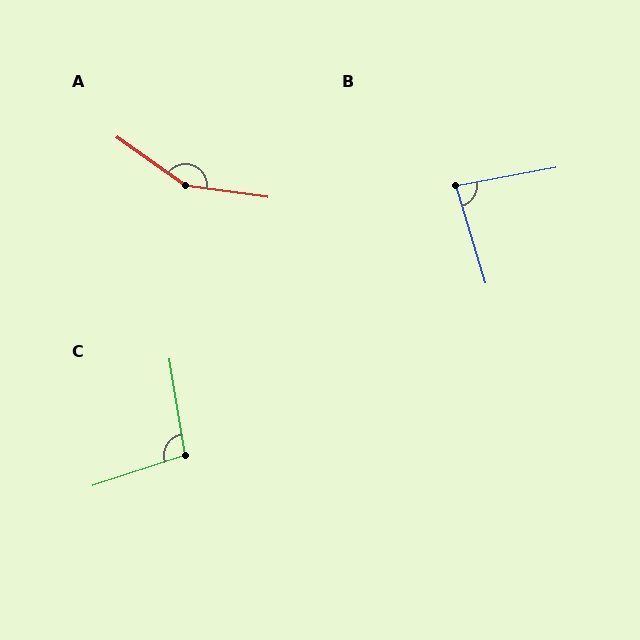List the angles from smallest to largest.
B (84°), C (99°), A (153°).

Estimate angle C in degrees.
Approximately 99 degrees.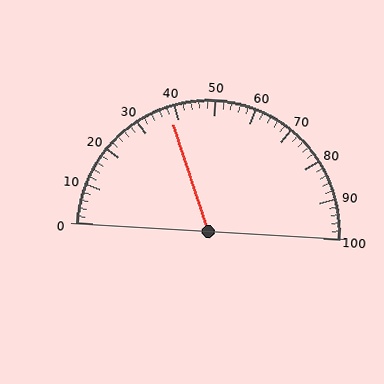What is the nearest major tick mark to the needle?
The nearest major tick mark is 40.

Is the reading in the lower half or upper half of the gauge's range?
The reading is in the lower half of the range (0 to 100).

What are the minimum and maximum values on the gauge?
The gauge ranges from 0 to 100.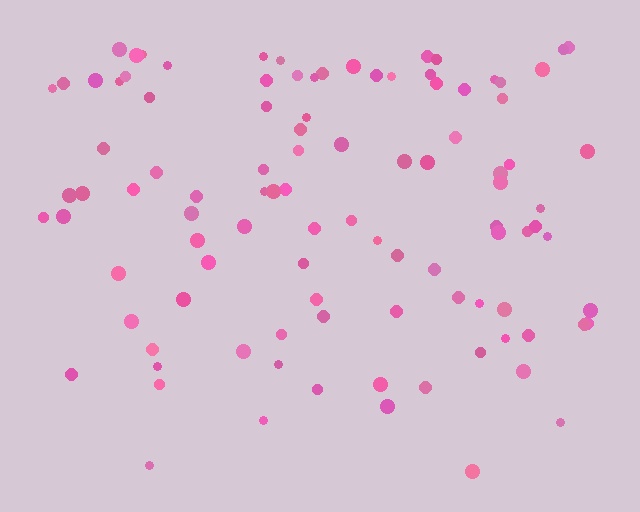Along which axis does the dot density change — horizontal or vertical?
Vertical.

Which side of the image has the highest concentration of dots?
The top.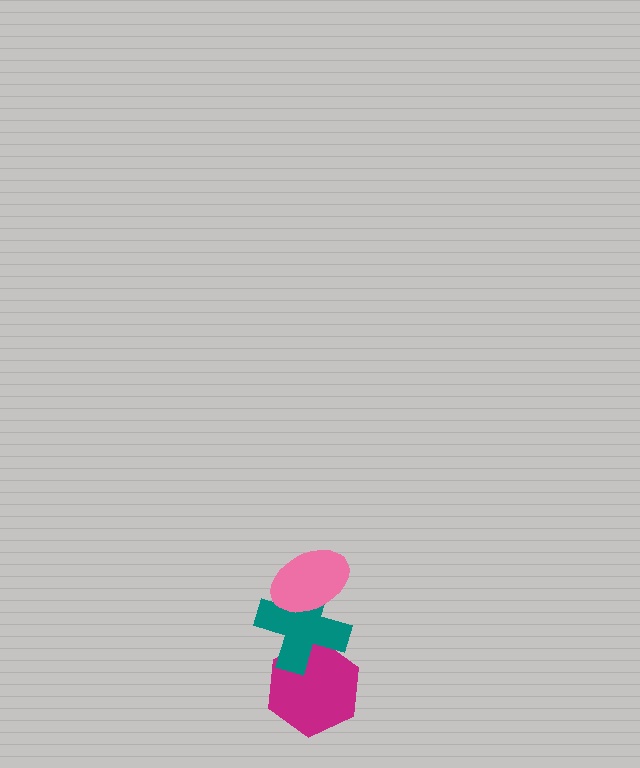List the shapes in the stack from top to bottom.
From top to bottom: the pink ellipse, the teal cross, the magenta hexagon.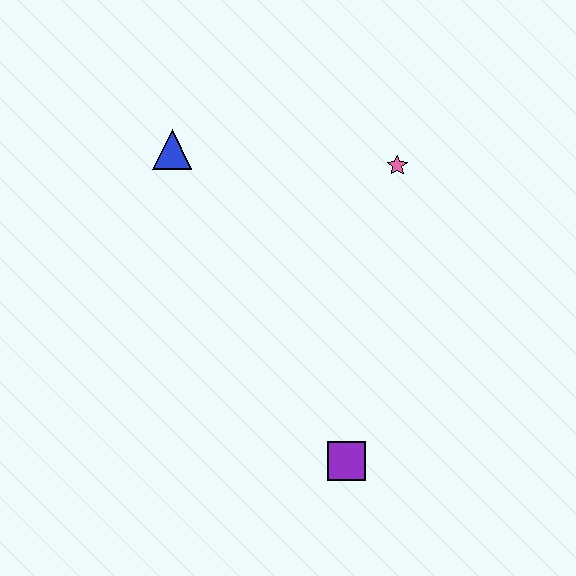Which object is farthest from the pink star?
The purple square is farthest from the pink star.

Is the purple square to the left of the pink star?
Yes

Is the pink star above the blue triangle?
No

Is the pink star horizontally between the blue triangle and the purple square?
No